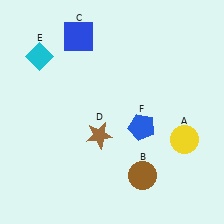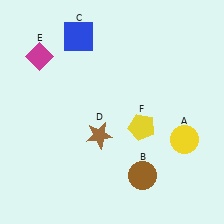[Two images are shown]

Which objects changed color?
E changed from cyan to magenta. F changed from blue to yellow.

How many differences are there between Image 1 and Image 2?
There are 2 differences between the two images.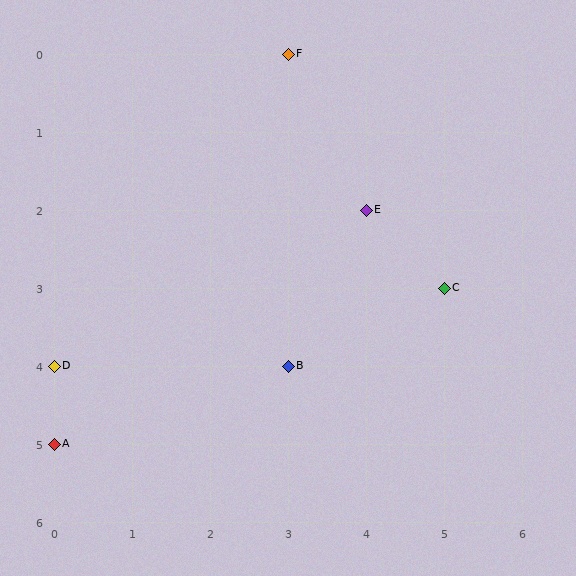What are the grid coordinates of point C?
Point C is at grid coordinates (5, 3).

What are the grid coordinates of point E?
Point E is at grid coordinates (4, 2).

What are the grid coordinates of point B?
Point B is at grid coordinates (3, 4).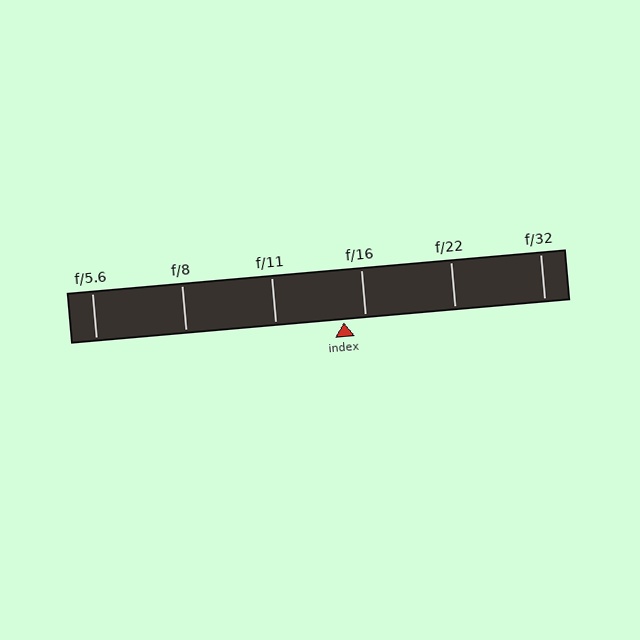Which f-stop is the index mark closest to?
The index mark is closest to f/16.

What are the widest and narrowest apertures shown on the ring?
The widest aperture shown is f/5.6 and the narrowest is f/32.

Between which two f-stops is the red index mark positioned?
The index mark is between f/11 and f/16.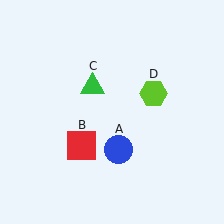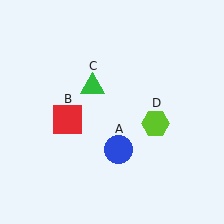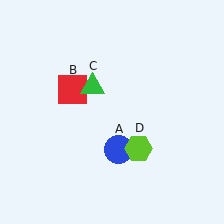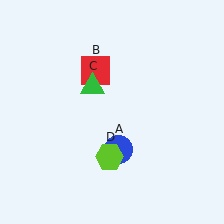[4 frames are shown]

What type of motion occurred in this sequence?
The red square (object B), lime hexagon (object D) rotated clockwise around the center of the scene.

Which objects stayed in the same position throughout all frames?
Blue circle (object A) and green triangle (object C) remained stationary.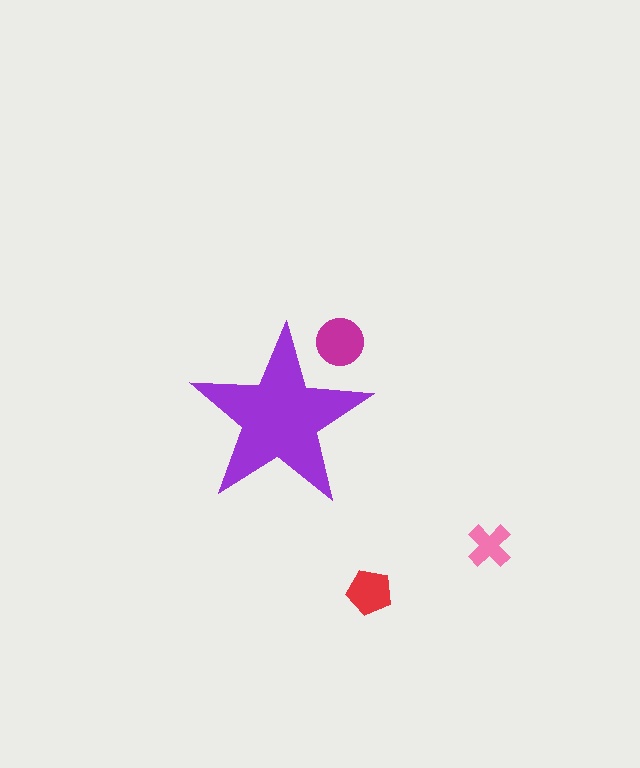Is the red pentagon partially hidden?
No, the red pentagon is fully visible.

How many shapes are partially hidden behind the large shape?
1 shape is partially hidden.